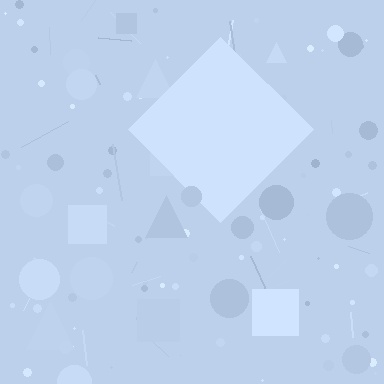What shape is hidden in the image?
A diamond is hidden in the image.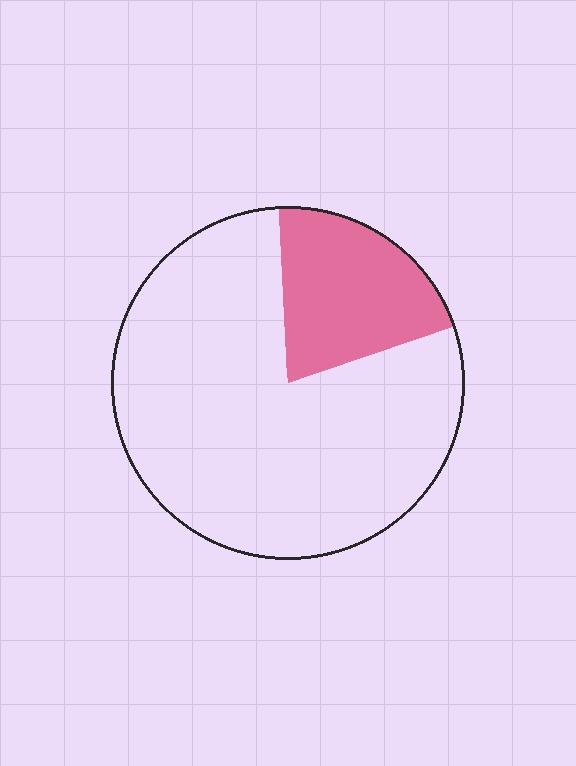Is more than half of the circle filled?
No.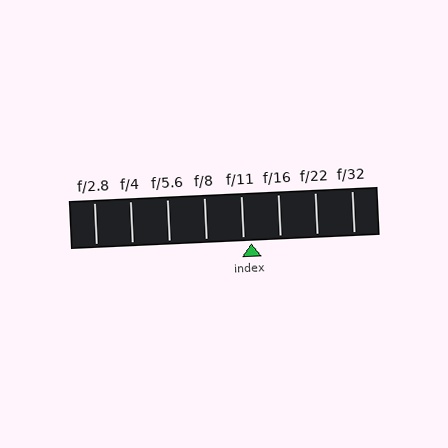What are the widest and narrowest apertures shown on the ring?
The widest aperture shown is f/2.8 and the narrowest is f/32.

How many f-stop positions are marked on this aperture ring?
There are 8 f-stop positions marked.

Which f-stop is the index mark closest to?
The index mark is closest to f/11.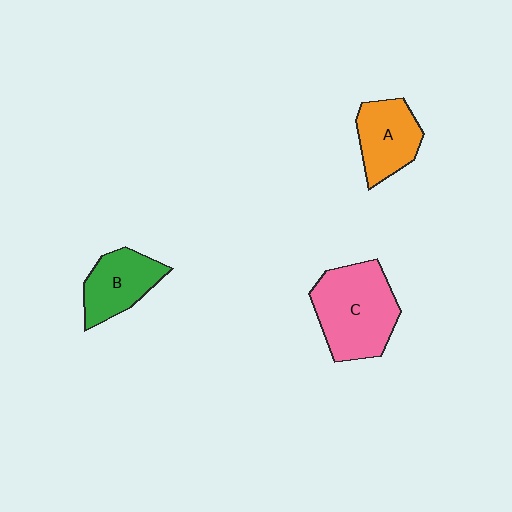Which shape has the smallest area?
Shape B (green).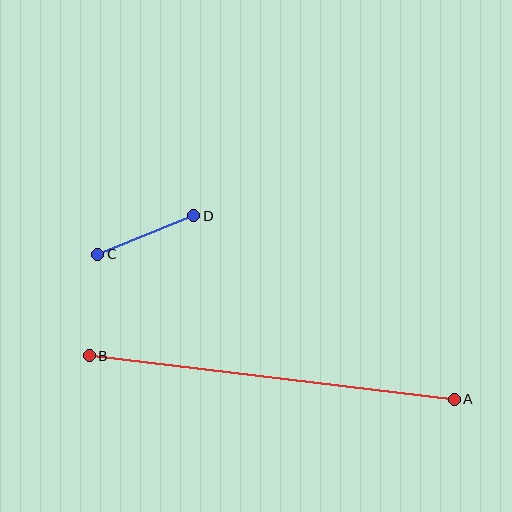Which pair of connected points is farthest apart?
Points A and B are farthest apart.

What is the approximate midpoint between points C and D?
The midpoint is at approximately (146, 235) pixels.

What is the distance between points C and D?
The distance is approximately 103 pixels.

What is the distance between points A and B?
The distance is approximately 368 pixels.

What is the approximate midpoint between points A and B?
The midpoint is at approximately (272, 378) pixels.